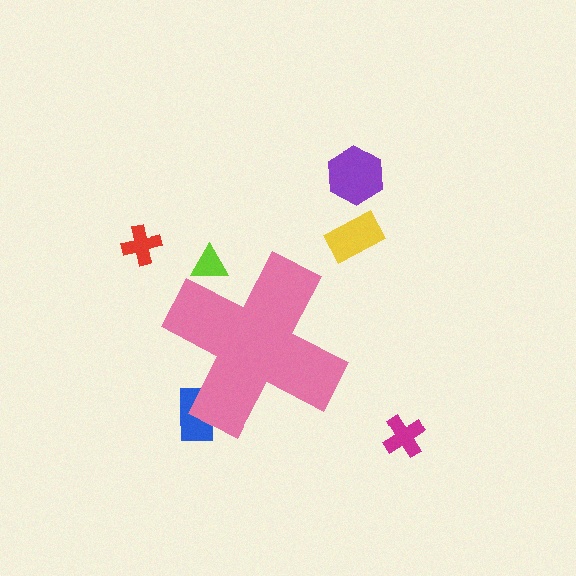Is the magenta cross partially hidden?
No, the magenta cross is fully visible.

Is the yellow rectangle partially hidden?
No, the yellow rectangle is fully visible.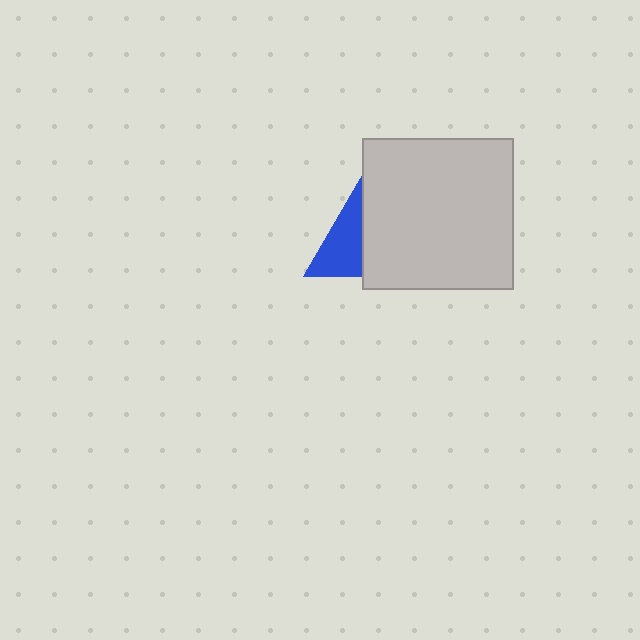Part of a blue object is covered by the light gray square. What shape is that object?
It is a triangle.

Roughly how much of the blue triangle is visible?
A small part of it is visible (roughly 37%).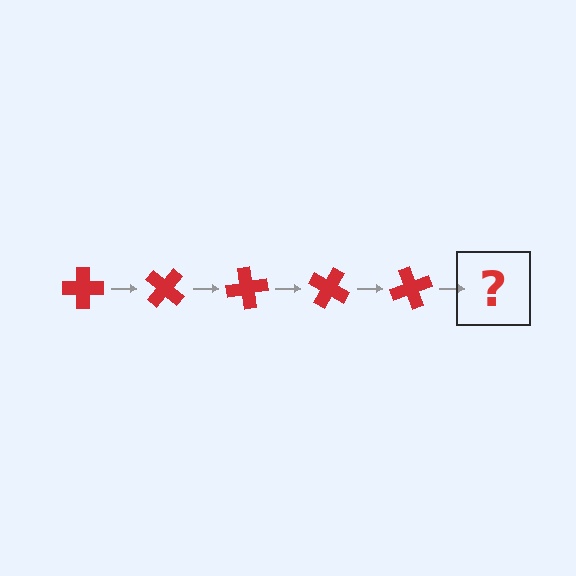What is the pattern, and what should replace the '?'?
The pattern is that the cross rotates 40 degrees each step. The '?' should be a red cross rotated 200 degrees.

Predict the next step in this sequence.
The next step is a red cross rotated 200 degrees.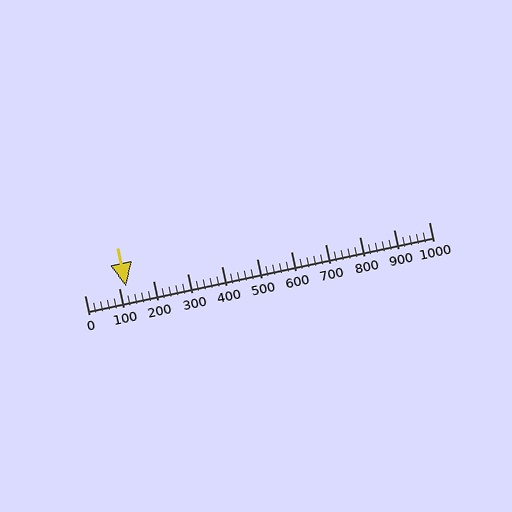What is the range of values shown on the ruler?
The ruler shows values from 0 to 1000.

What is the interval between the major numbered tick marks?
The major tick marks are spaced 100 units apart.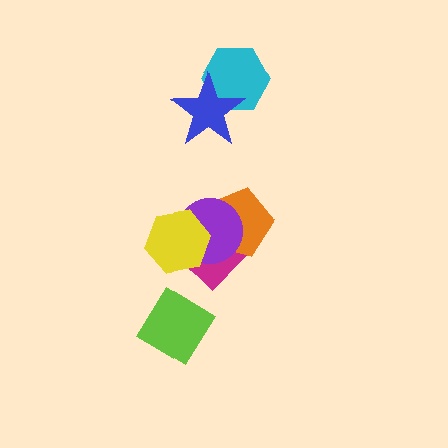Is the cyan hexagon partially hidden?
Yes, it is partially covered by another shape.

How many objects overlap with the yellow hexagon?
2 objects overlap with the yellow hexagon.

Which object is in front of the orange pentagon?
The purple circle is in front of the orange pentagon.